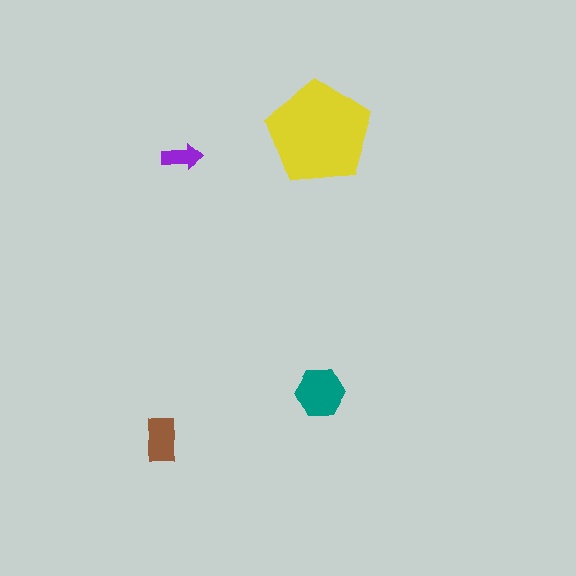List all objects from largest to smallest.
The yellow pentagon, the teal hexagon, the brown rectangle, the purple arrow.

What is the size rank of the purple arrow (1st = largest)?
4th.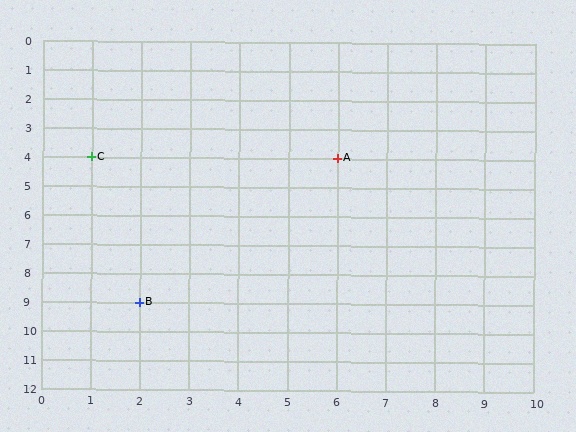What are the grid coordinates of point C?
Point C is at grid coordinates (1, 4).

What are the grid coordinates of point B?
Point B is at grid coordinates (2, 9).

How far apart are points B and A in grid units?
Points B and A are 4 columns and 5 rows apart (about 6.4 grid units diagonally).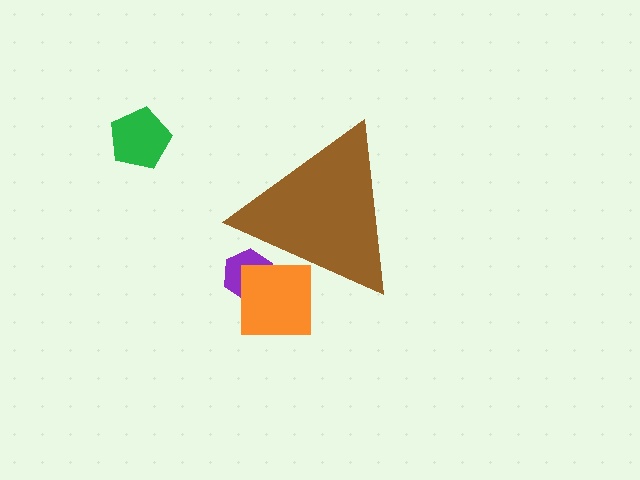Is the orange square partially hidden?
Yes, the orange square is partially hidden behind the brown triangle.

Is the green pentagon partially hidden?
No, the green pentagon is fully visible.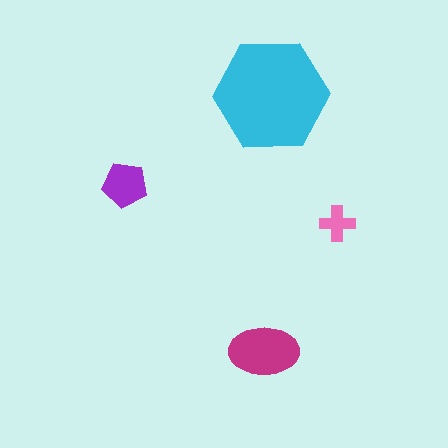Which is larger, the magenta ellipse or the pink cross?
The magenta ellipse.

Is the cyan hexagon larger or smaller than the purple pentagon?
Larger.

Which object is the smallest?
The pink cross.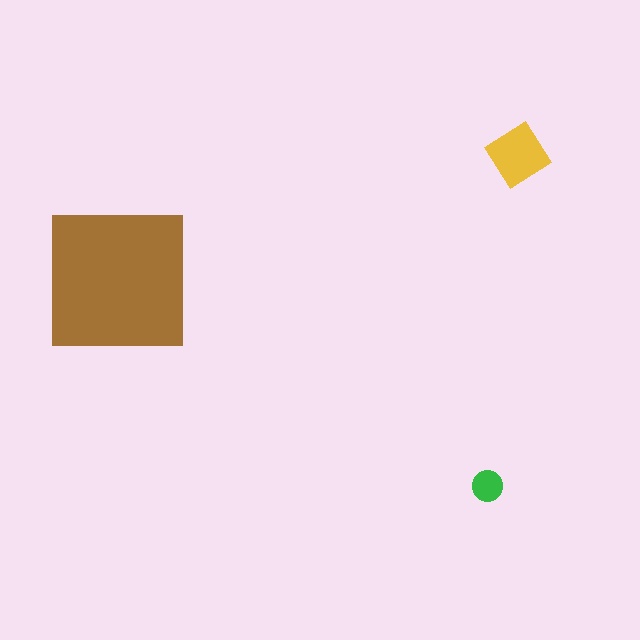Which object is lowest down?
The green circle is bottommost.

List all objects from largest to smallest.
The brown square, the yellow diamond, the green circle.